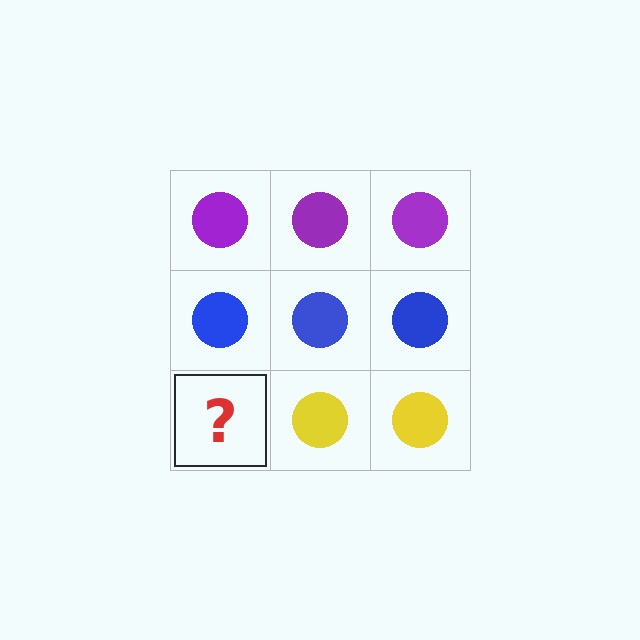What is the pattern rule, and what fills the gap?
The rule is that each row has a consistent color. The gap should be filled with a yellow circle.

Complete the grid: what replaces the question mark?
The question mark should be replaced with a yellow circle.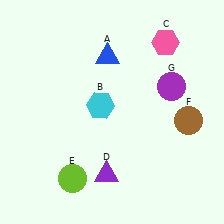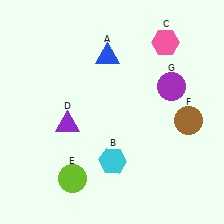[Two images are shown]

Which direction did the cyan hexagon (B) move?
The cyan hexagon (B) moved down.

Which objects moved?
The objects that moved are: the cyan hexagon (B), the purple triangle (D).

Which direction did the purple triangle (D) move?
The purple triangle (D) moved up.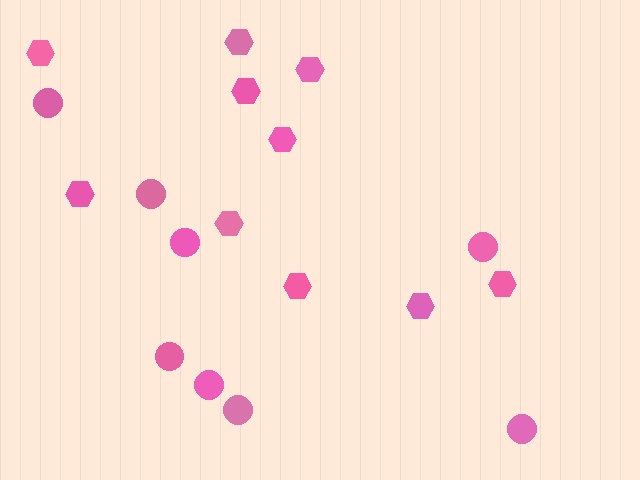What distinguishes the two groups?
There are 2 groups: one group of hexagons (10) and one group of circles (8).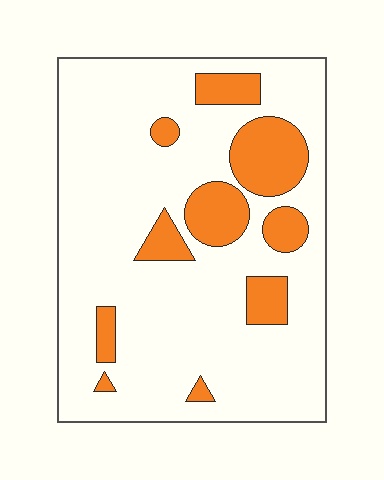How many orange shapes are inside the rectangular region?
10.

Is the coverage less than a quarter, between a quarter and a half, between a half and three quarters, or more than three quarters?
Less than a quarter.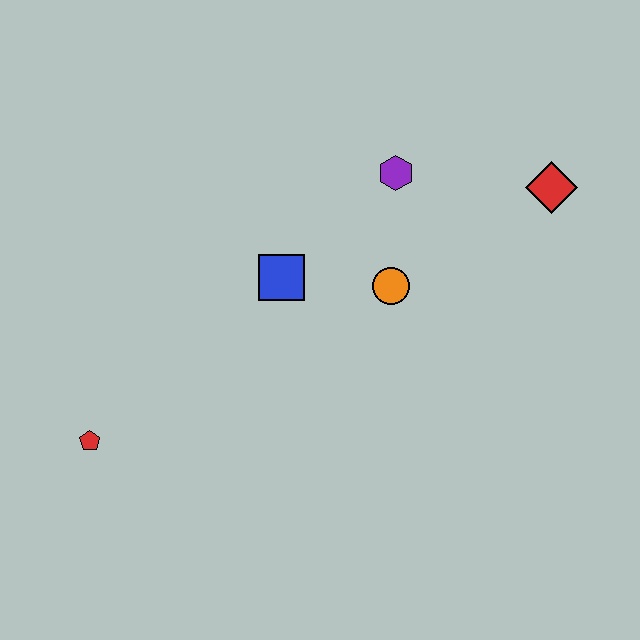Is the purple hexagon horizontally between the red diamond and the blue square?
Yes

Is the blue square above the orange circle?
Yes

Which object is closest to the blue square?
The orange circle is closest to the blue square.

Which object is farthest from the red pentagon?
The red diamond is farthest from the red pentagon.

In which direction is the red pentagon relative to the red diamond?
The red pentagon is to the left of the red diamond.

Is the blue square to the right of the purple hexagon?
No